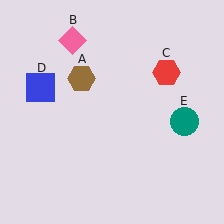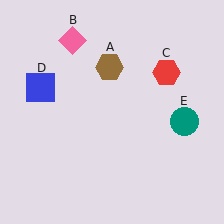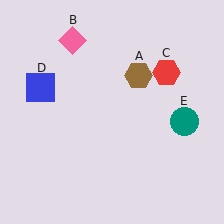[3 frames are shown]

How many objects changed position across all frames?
1 object changed position: brown hexagon (object A).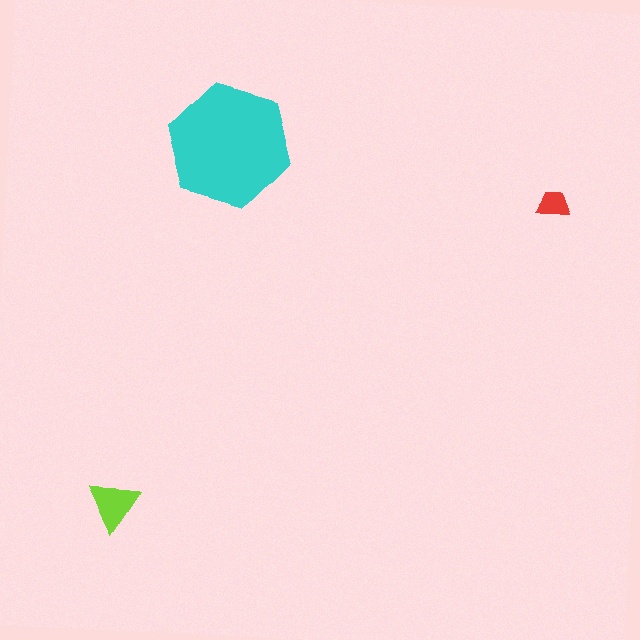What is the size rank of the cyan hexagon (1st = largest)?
1st.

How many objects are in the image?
There are 3 objects in the image.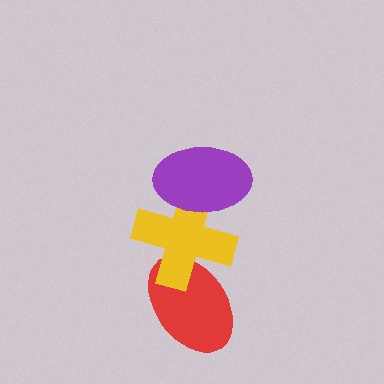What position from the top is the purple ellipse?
The purple ellipse is 1st from the top.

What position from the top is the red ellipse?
The red ellipse is 3rd from the top.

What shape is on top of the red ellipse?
The yellow cross is on top of the red ellipse.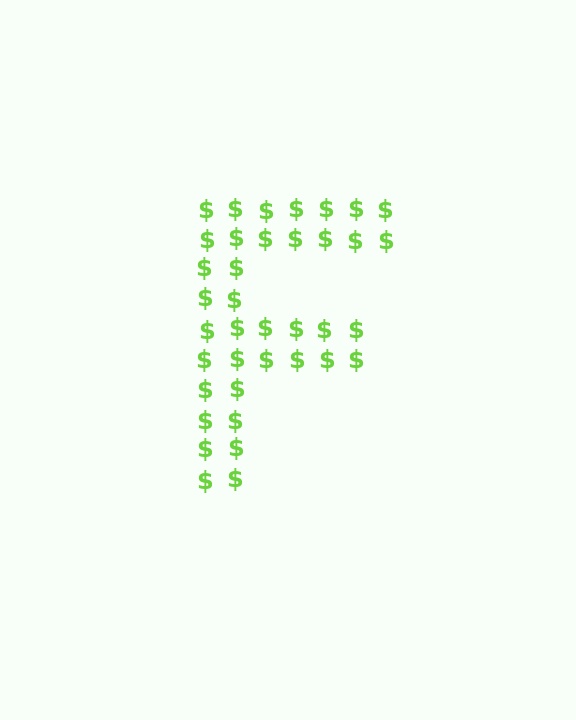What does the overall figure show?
The overall figure shows the letter F.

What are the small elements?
The small elements are dollar signs.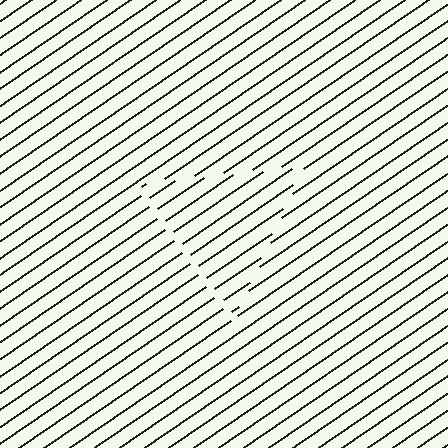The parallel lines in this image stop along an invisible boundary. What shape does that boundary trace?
An illusory triangle. The interior of the shape contains the same grating, shifted by half a period — the contour is defined by the phase discontinuity where line-ends from the inner and outer gratings abut.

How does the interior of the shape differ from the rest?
The interior of the shape contains the same grating, shifted by half a period — the contour is defined by the phase discontinuity where line-ends from the inner and outer gratings abut.